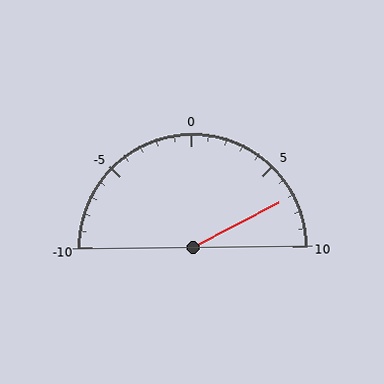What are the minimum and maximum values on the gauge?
The gauge ranges from -10 to 10.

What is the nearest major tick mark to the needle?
The nearest major tick mark is 5.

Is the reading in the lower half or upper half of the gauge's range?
The reading is in the upper half of the range (-10 to 10).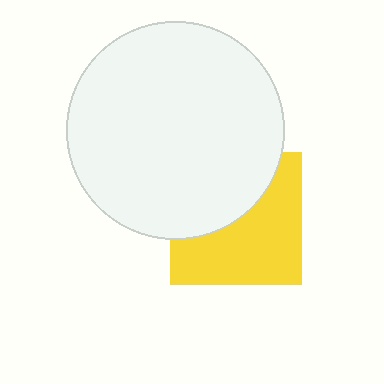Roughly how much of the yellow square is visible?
About half of it is visible (roughly 57%).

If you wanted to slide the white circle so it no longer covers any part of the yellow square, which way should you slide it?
Slide it up — that is the most direct way to separate the two shapes.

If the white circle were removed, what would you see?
You would see the complete yellow square.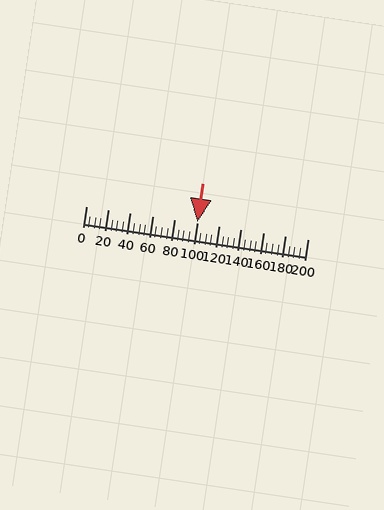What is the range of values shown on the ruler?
The ruler shows values from 0 to 200.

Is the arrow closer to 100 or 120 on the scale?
The arrow is closer to 100.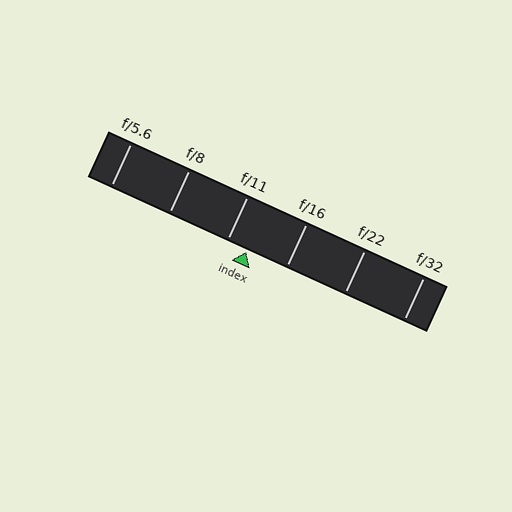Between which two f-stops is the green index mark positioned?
The index mark is between f/11 and f/16.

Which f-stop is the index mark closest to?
The index mark is closest to f/11.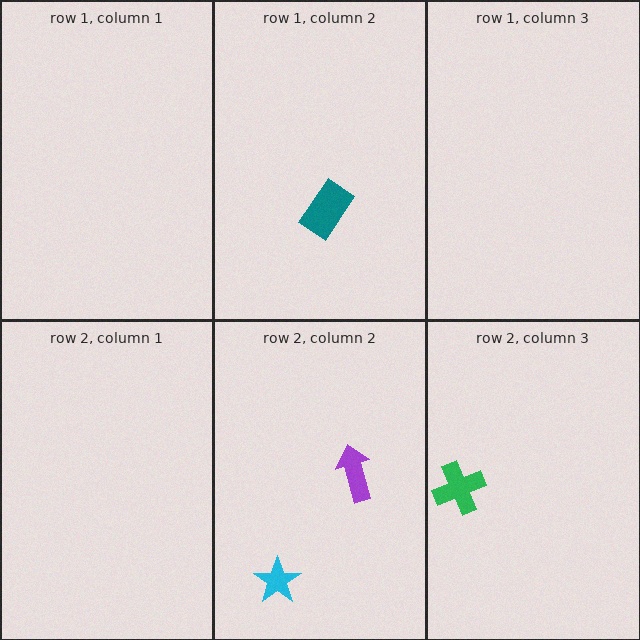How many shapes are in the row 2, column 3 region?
1.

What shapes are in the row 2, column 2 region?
The cyan star, the purple arrow.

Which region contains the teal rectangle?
The row 1, column 2 region.